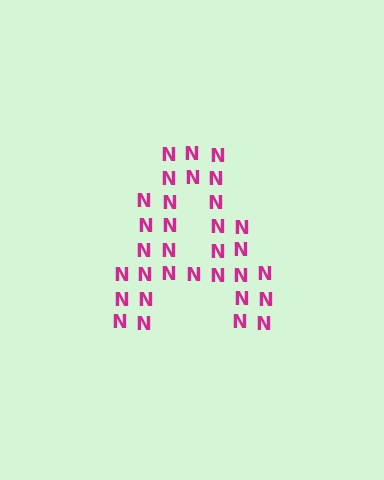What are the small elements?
The small elements are letter N's.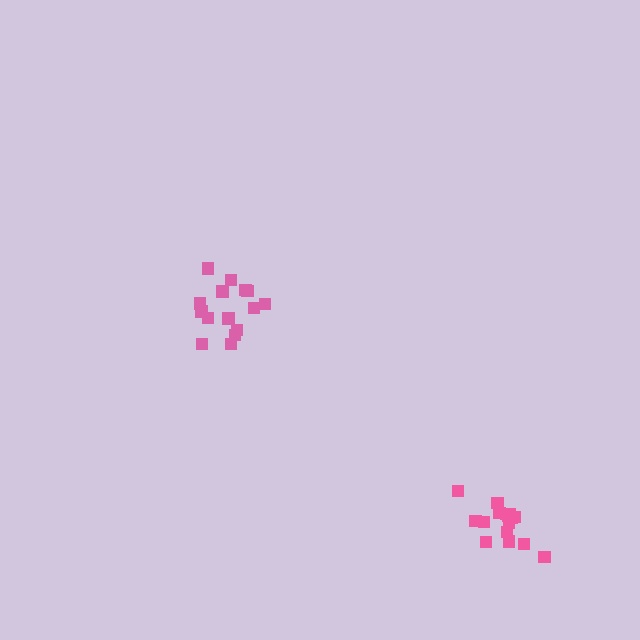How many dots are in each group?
Group 1: 17 dots, Group 2: 15 dots (32 total).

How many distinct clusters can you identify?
There are 2 distinct clusters.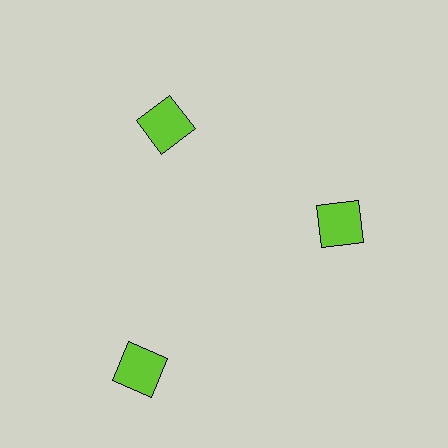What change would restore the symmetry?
The symmetry would be restored by moving it inward, back onto the ring so that all 3 squares sit at equal angles and equal distance from the center.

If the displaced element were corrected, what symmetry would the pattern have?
It would have 3-fold rotational symmetry — the pattern would map onto itself every 120 degrees.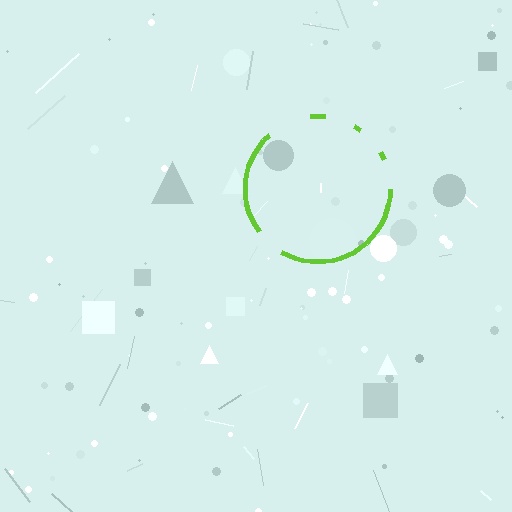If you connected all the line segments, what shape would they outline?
They would outline a circle.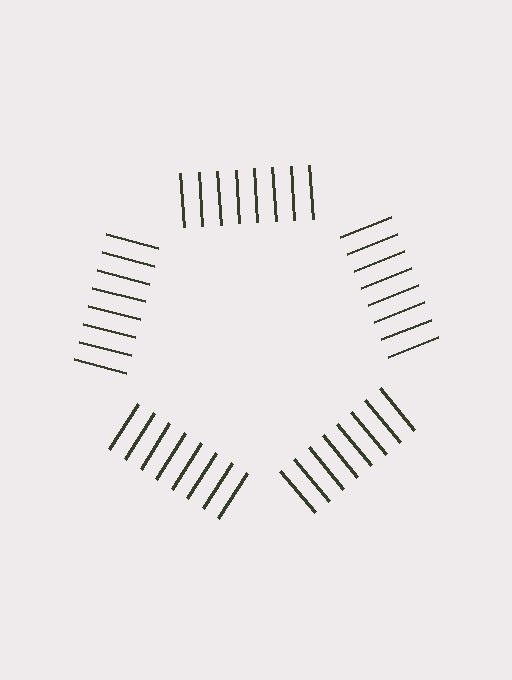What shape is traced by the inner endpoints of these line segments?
An illusory pentagon — the line segments terminate on its edges but no continuous stroke is drawn.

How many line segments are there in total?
40 — 8 along each of the 5 edges.